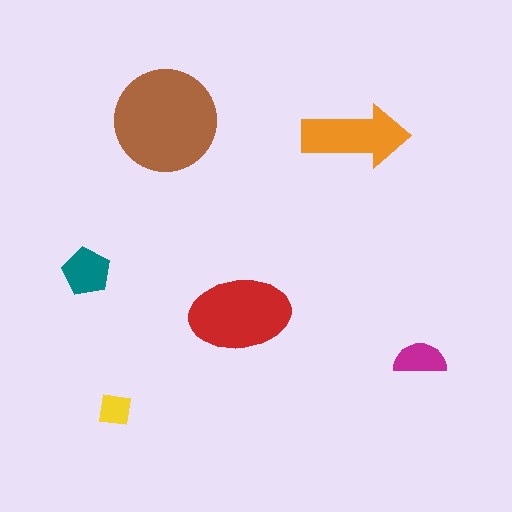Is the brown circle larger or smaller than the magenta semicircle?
Larger.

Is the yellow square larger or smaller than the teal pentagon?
Smaller.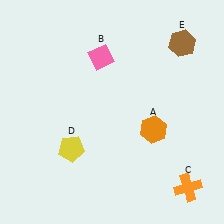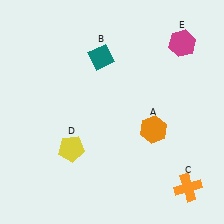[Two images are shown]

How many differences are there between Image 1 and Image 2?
There are 2 differences between the two images.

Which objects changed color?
B changed from pink to teal. E changed from brown to magenta.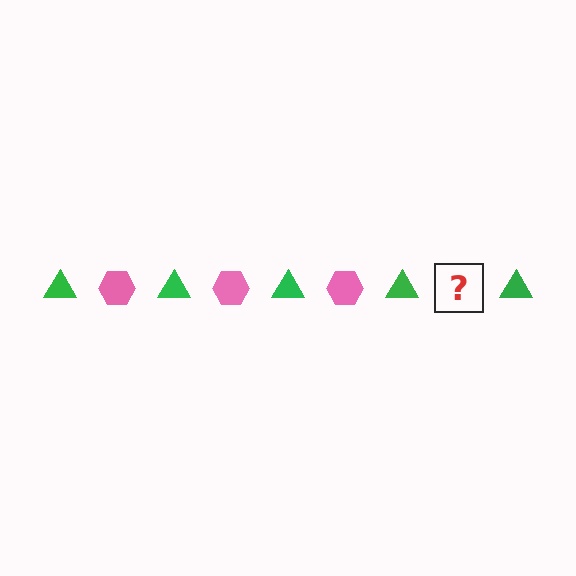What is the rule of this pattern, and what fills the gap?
The rule is that the pattern alternates between green triangle and pink hexagon. The gap should be filled with a pink hexagon.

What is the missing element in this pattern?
The missing element is a pink hexagon.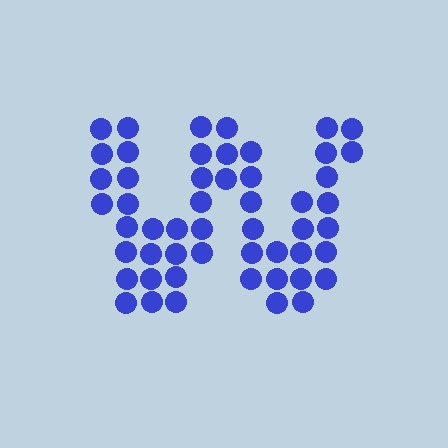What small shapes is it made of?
It is made of small circles.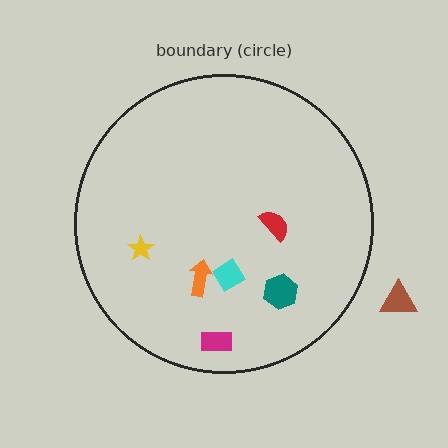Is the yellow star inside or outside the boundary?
Inside.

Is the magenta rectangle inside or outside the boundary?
Inside.